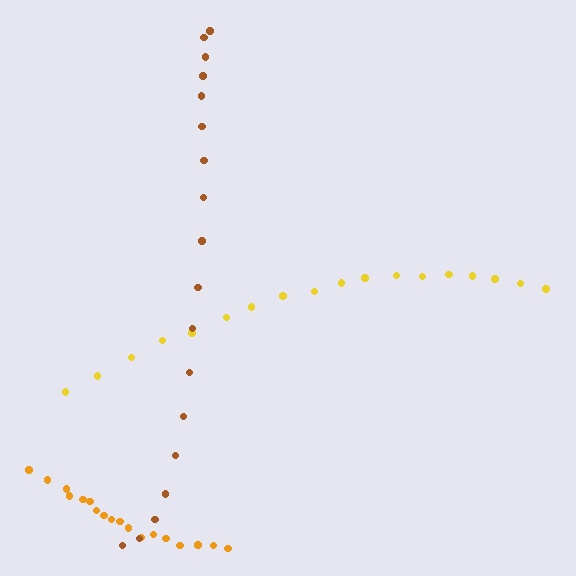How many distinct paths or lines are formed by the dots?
There are 3 distinct paths.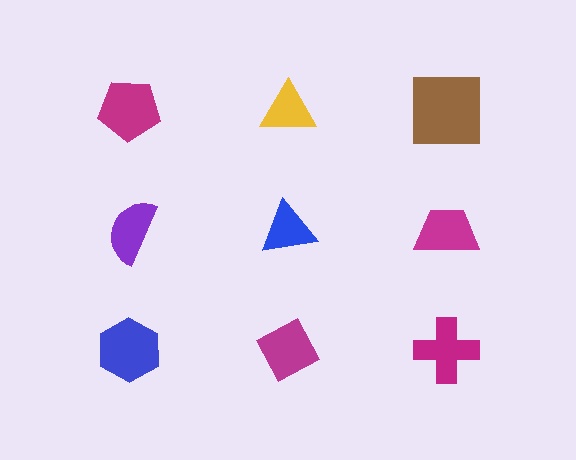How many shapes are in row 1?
3 shapes.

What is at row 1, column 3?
A brown square.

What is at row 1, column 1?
A magenta pentagon.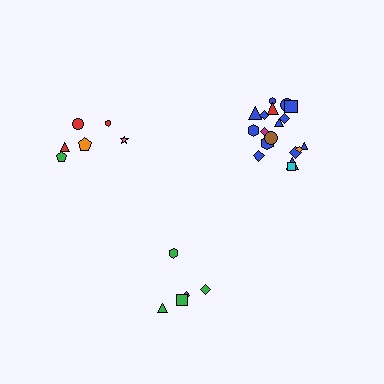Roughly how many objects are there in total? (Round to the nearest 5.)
Roughly 30 objects in total.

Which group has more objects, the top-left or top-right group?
The top-right group.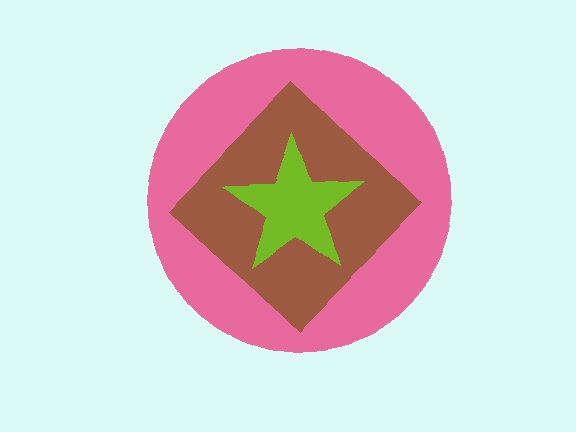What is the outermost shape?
The pink circle.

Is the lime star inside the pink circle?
Yes.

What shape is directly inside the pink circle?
The brown diamond.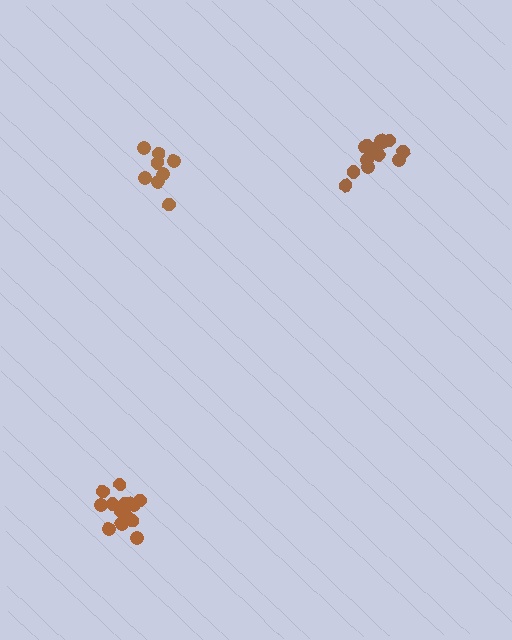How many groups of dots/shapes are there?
There are 3 groups.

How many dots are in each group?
Group 1: 8 dots, Group 2: 14 dots, Group 3: 14 dots (36 total).